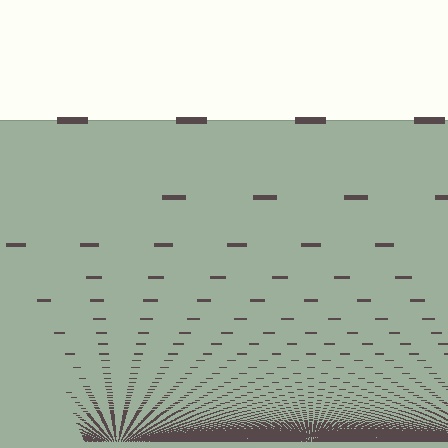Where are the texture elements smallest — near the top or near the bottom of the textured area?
Near the bottom.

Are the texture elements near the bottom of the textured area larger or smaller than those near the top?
Smaller. The gradient is inverted — elements near the bottom are smaller and denser.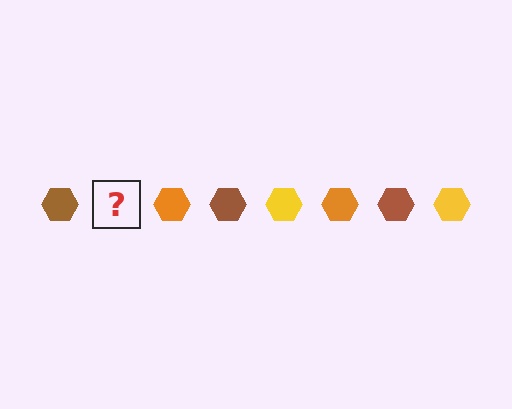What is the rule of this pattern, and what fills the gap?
The rule is that the pattern cycles through brown, yellow, orange hexagons. The gap should be filled with a yellow hexagon.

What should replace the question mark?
The question mark should be replaced with a yellow hexagon.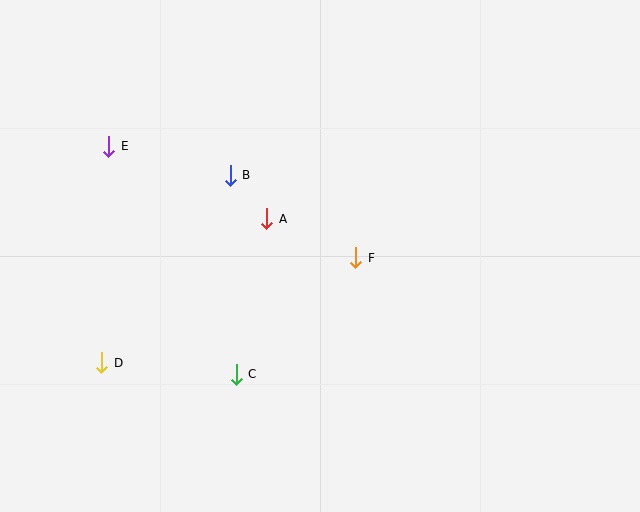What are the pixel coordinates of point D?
Point D is at (102, 363).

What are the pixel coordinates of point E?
Point E is at (109, 146).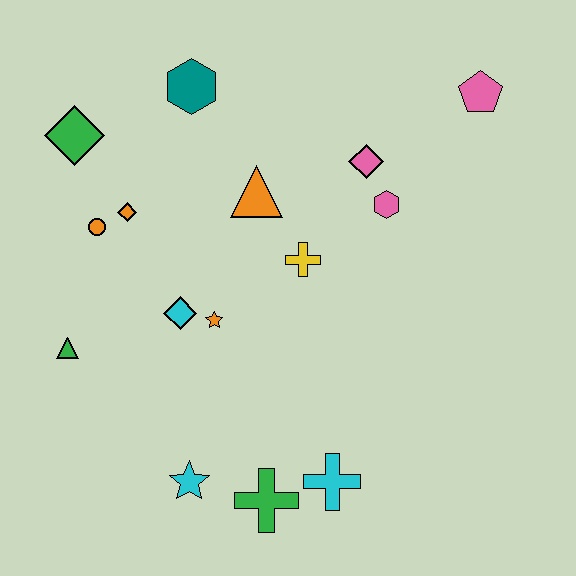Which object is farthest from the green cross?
The pink pentagon is farthest from the green cross.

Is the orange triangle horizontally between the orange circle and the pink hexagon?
Yes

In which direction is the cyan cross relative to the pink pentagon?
The cyan cross is below the pink pentagon.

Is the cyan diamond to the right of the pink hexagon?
No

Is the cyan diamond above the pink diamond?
No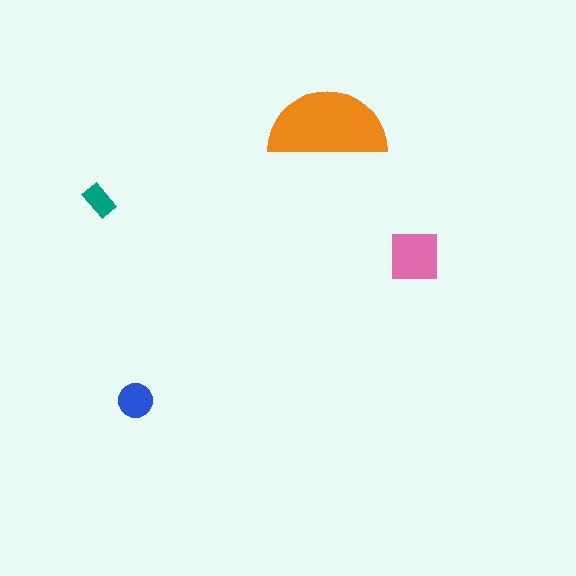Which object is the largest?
The orange semicircle.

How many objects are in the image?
There are 4 objects in the image.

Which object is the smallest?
The teal rectangle.